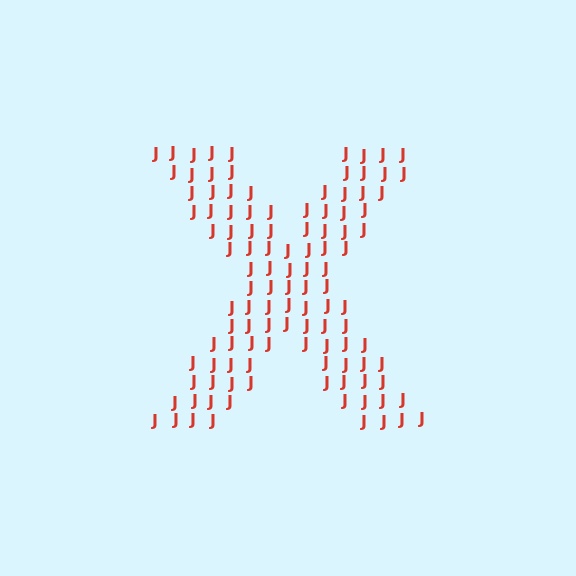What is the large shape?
The large shape is the letter X.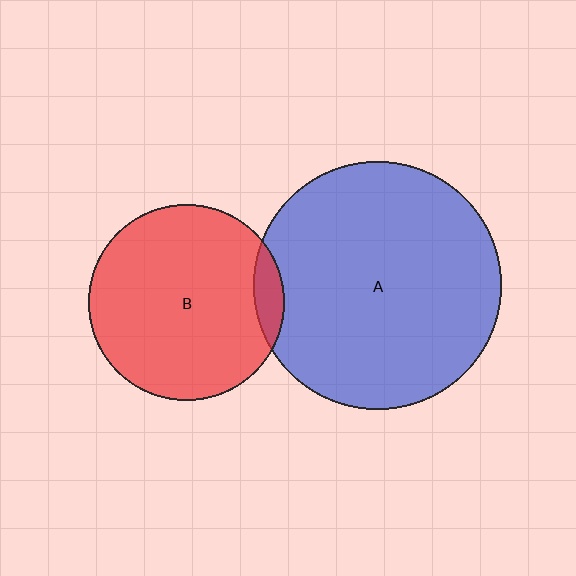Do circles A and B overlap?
Yes.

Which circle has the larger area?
Circle A (blue).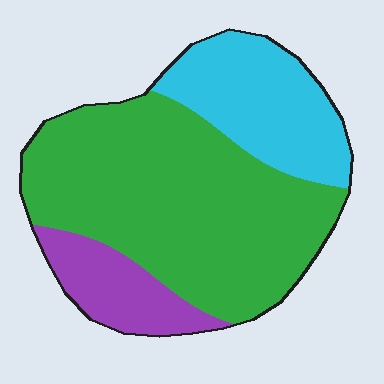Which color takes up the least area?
Purple, at roughly 15%.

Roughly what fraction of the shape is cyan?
Cyan takes up about one quarter (1/4) of the shape.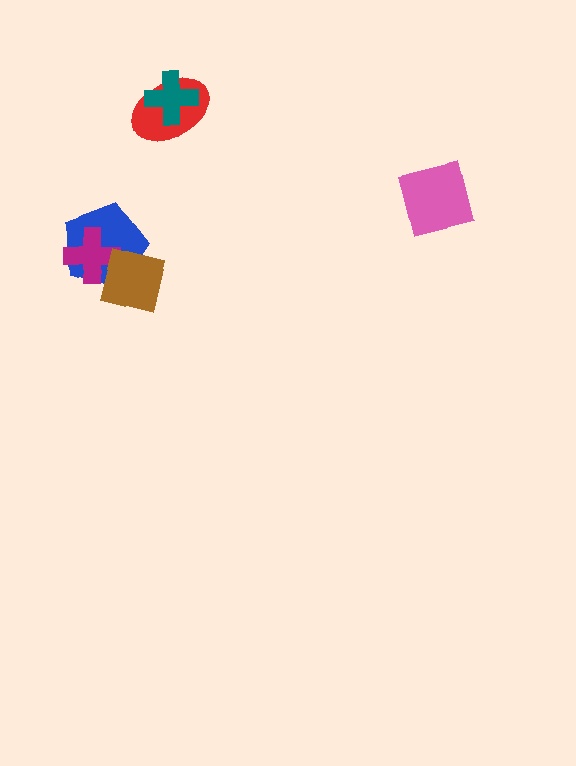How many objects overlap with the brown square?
2 objects overlap with the brown square.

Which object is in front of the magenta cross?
The brown square is in front of the magenta cross.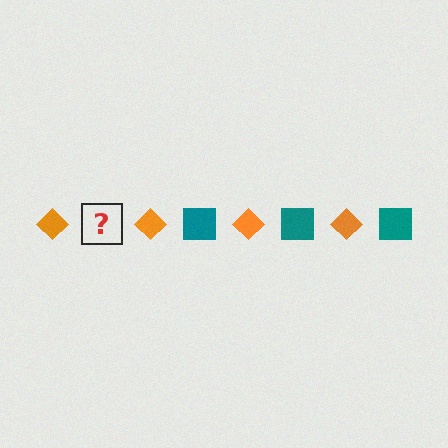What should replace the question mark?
The question mark should be replaced with a teal square.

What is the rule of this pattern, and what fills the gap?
The rule is that the pattern alternates between orange diamond and teal square. The gap should be filled with a teal square.